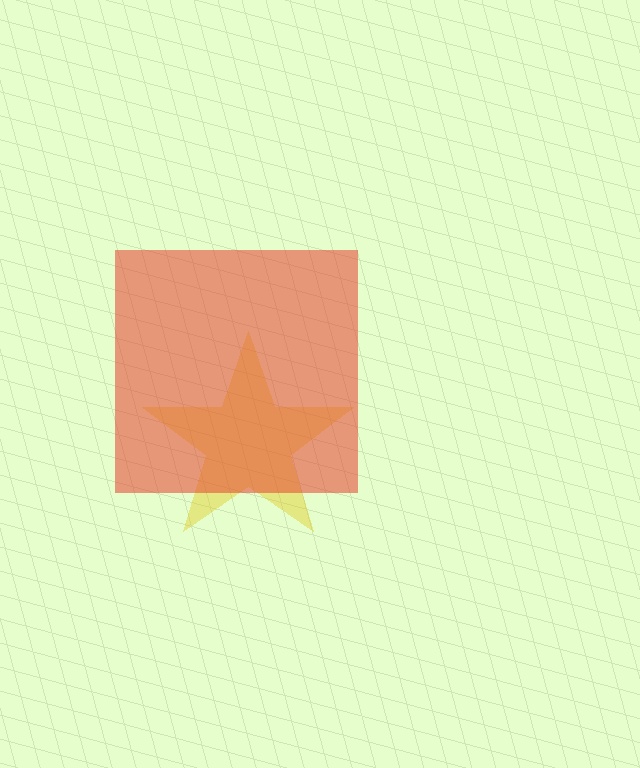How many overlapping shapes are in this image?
There are 2 overlapping shapes in the image.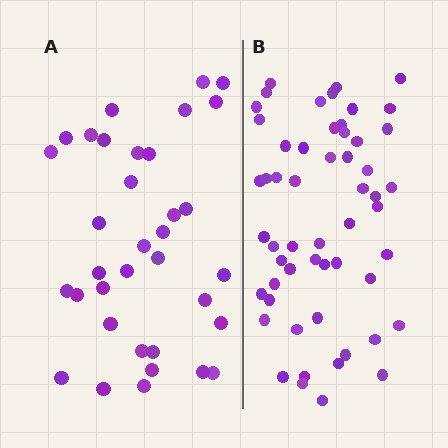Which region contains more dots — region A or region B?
Region B (the right region) has more dots.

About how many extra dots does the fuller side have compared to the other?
Region B has approximately 20 more dots than region A.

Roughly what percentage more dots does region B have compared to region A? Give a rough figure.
About 55% more.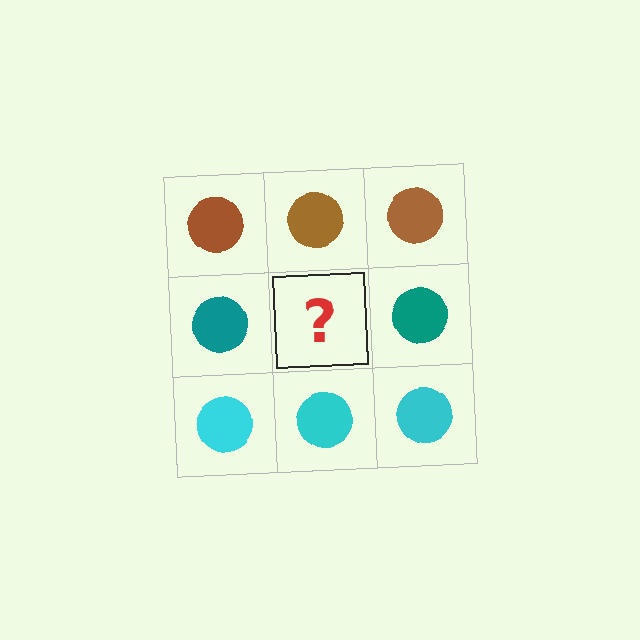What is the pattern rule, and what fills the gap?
The rule is that each row has a consistent color. The gap should be filled with a teal circle.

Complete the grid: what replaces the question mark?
The question mark should be replaced with a teal circle.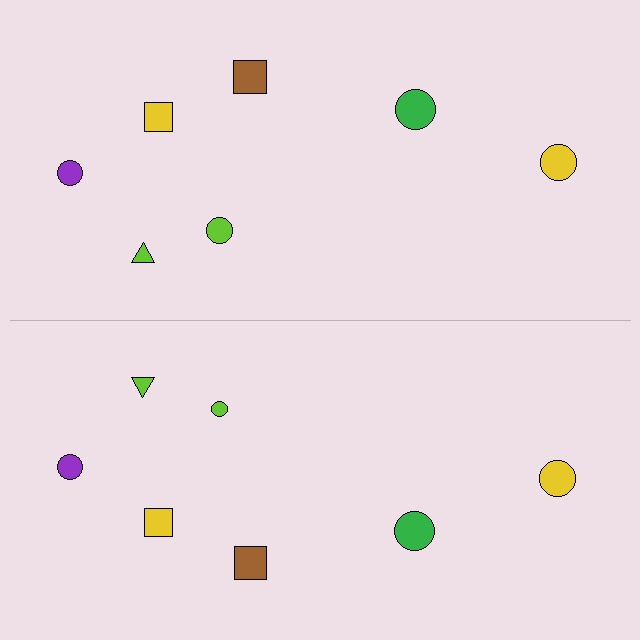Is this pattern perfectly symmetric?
No, the pattern is not perfectly symmetric. The lime circle on the bottom side has a different size than its mirror counterpart.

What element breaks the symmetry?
The lime circle on the bottom side has a different size than its mirror counterpart.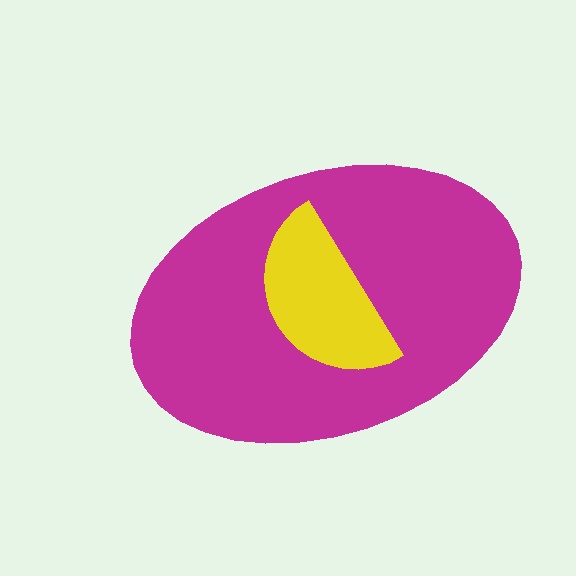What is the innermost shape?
The yellow semicircle.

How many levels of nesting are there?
2.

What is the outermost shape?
The magenta ellipse.